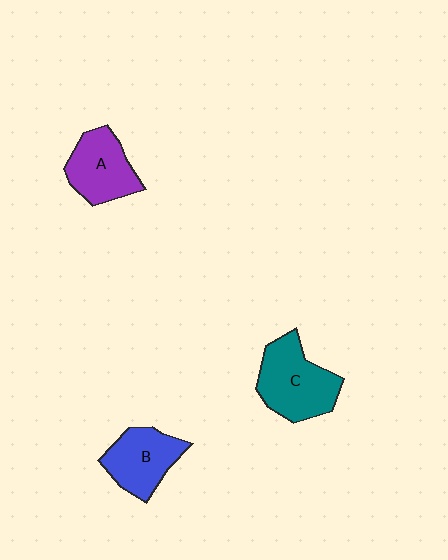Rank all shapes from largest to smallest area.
From largest to smallest: C (teal), A (purple), B (blue).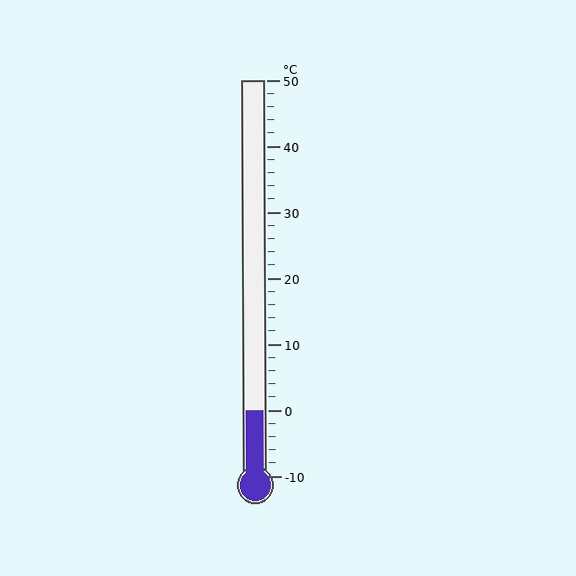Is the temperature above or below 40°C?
The temperature is below 40°C.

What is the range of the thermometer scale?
The thermometer scale ranges from -10°C to 50°C.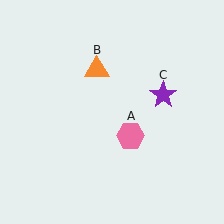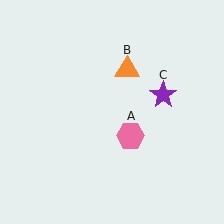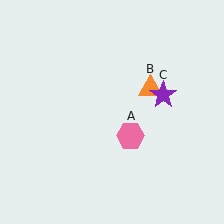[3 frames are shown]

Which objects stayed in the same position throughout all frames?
Pink hexagon (object A) and purple star (object C) remained stationary.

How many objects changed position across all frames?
1 object changed position: orange triangle (object B).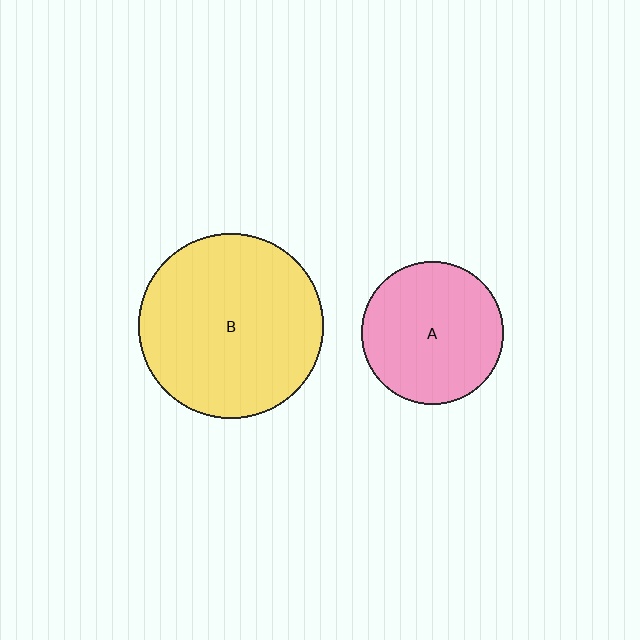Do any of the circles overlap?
No, none of the circles overlap.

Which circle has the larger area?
Circle B (yellow).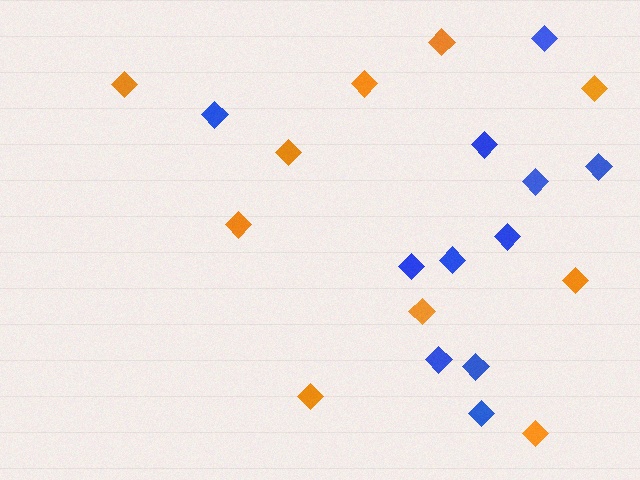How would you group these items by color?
There are 2 groups: one group of blue diamonds (11) and one group of orange diamonds (10).